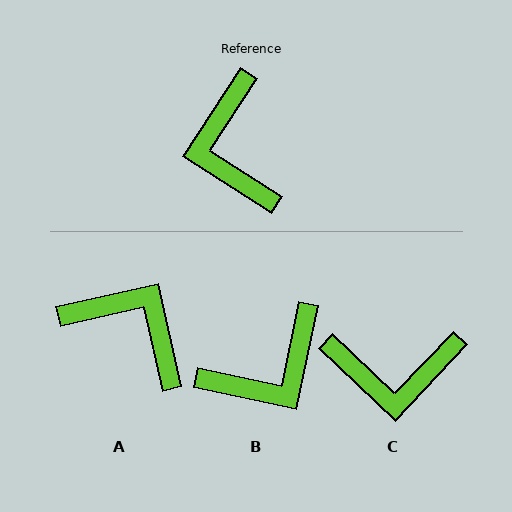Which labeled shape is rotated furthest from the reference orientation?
A, about 134 degrees away.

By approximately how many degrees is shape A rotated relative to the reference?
Approximately 134 degrees clockwise.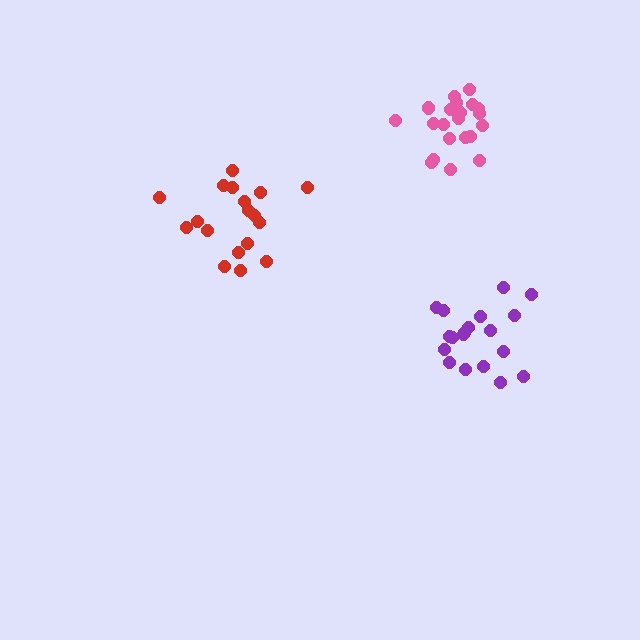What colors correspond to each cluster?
The clusters are colored: purple, pink, red.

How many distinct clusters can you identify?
There are 3 distinct clusters.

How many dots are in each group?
Group 1: 19 dots, Group 2: 21 dots, Group 3: 18 dots (58 total).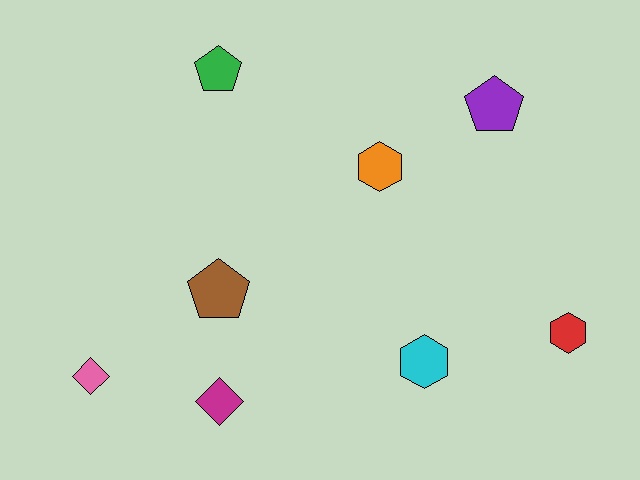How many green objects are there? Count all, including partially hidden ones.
There is 1 green object.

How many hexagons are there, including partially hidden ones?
There are 3 hexagons.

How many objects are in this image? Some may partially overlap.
There are 8 objects.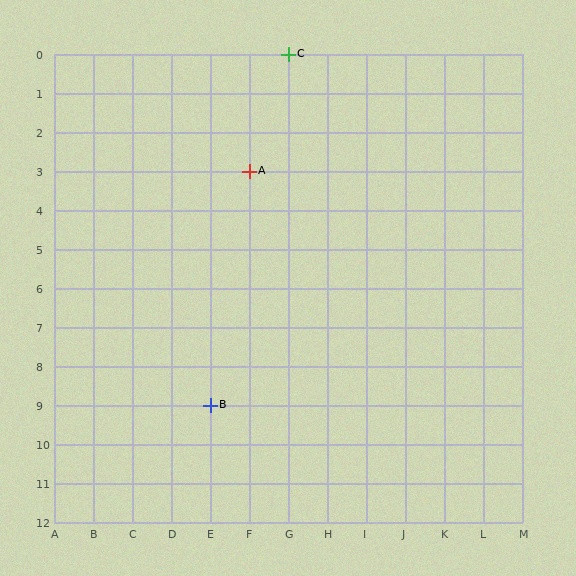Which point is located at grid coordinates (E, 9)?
Point B is at (E, 9).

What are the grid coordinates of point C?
Point C is at grid coordinates (G, 0).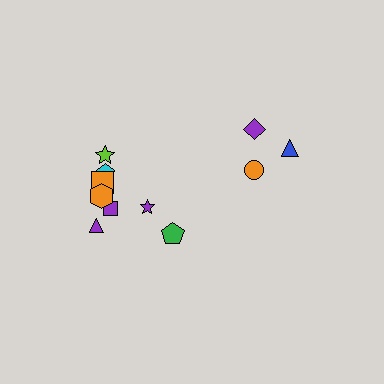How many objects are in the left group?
There are 8 objects.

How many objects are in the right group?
There are 3 objects.